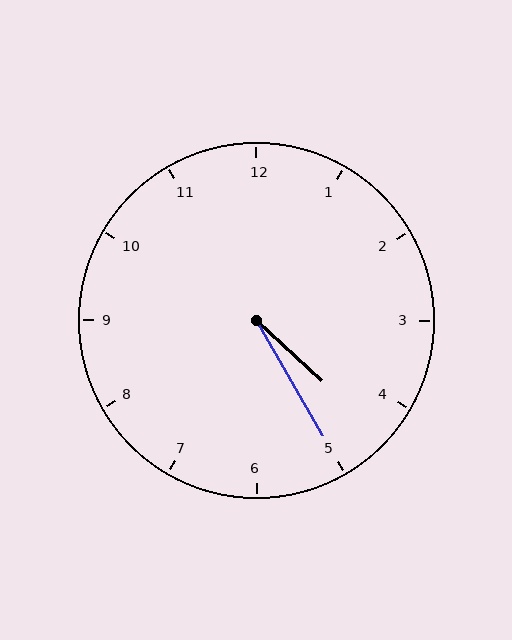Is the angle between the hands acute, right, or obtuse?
It is acute.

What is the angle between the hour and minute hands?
Approximately 18 degrees.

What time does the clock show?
4:25.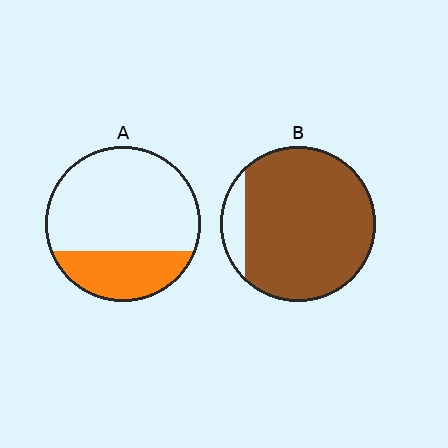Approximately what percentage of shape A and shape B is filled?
A is approximately 30% and B is approximately 90%.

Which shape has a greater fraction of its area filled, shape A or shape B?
Shape B.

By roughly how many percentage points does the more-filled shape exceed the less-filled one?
By roughly 60 percentage points (B over A).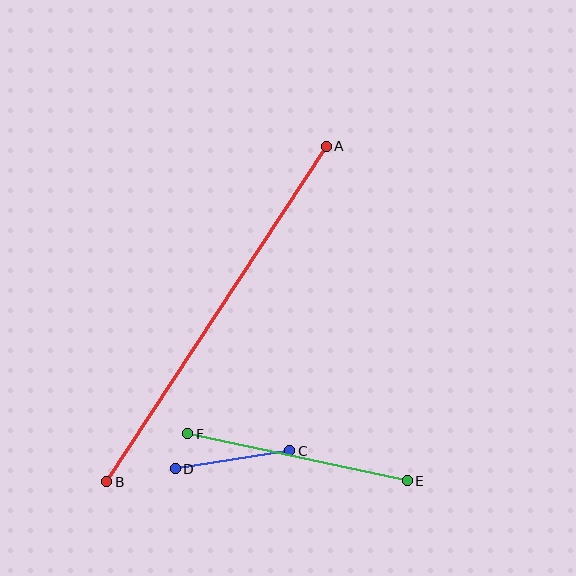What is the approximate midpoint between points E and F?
The midpoint is at approximately (298, 457) pixels.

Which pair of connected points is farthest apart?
Points A and B are farthest apart.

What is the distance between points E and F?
The distance is approximately 225 pixels.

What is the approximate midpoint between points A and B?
The midpoint is at approximately (216, 314) pixels.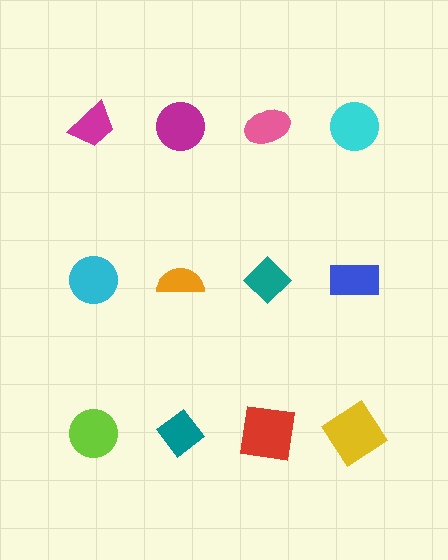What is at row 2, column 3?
A teal diamond.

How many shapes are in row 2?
4 shapes.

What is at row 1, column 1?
A magenta trapezoid.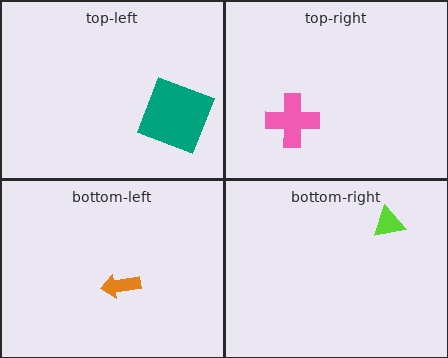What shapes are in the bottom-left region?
The orange arrow.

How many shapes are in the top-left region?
1.